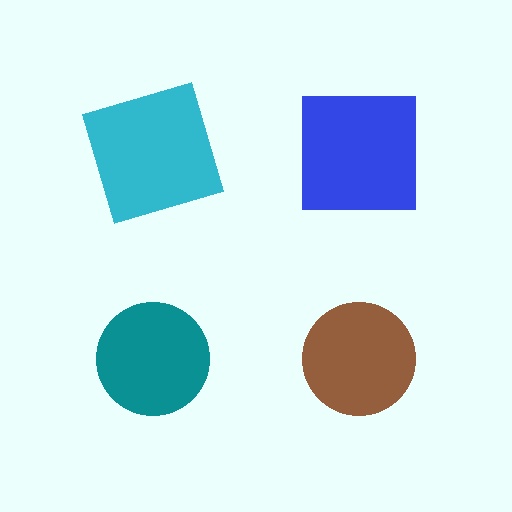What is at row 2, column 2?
A brown circle.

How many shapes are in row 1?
2 shapes.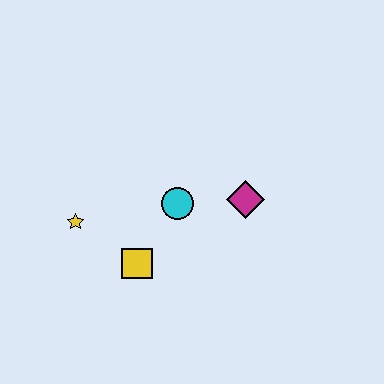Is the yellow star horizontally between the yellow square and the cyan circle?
No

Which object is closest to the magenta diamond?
The cyan circle is closest to the magenta diamond.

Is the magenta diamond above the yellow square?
Yes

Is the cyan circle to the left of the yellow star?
No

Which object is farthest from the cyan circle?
The yellow star is farthest from the cyan circle.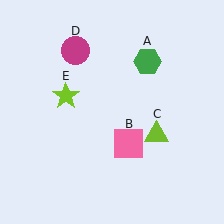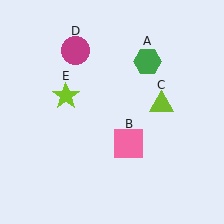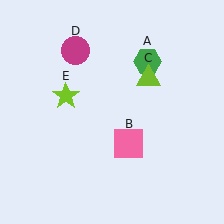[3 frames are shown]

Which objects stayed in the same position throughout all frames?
Green hexagon (object A) and pink square (object B) and magenta circle (object D) and lime star (object E) remained stationary.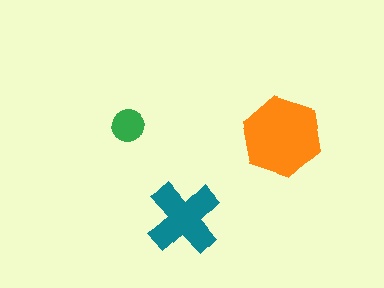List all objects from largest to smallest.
The orange hexagon, the teal cross, the green circle.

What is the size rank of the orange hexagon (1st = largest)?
1st.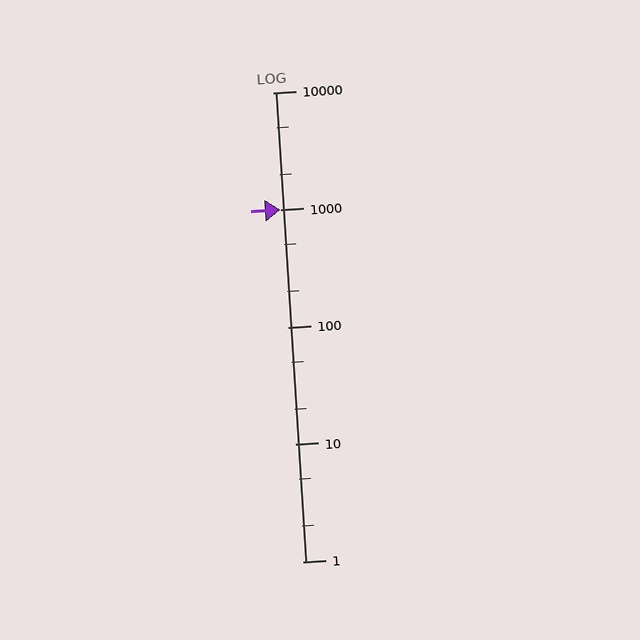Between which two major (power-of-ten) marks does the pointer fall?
The pointer is between 1000 and 10000.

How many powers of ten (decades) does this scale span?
The scale spans 4 decades, from 1 to 10000.